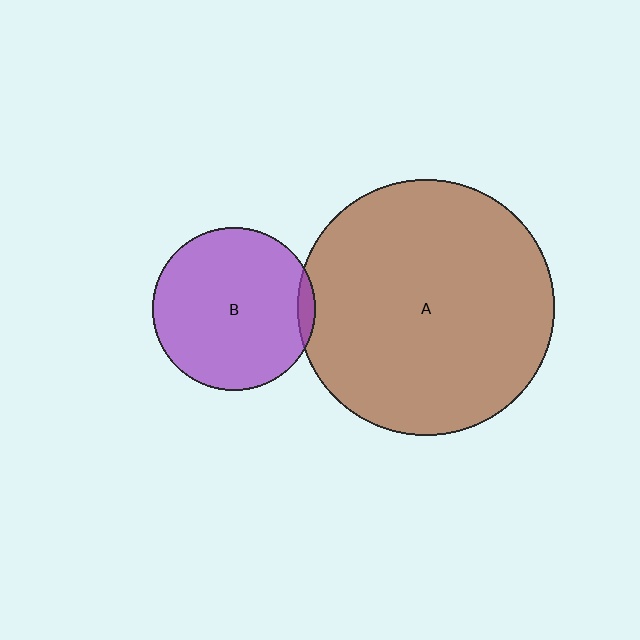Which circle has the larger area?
Circle A (brown).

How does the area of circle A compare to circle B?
Approximately 2.5 times.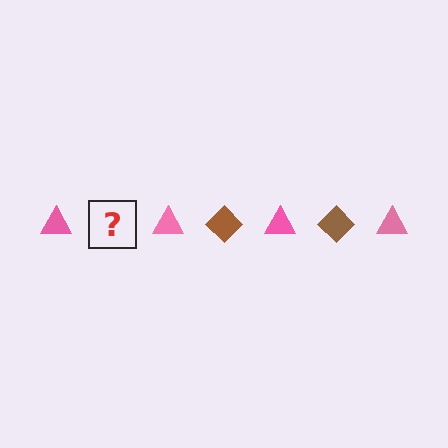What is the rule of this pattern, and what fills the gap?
The rule is that the pattern alternates between pink triangle and brown diamond. The gap should be filled with a brown diamond.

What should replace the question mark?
The question mark should be replaced with a brown diamond.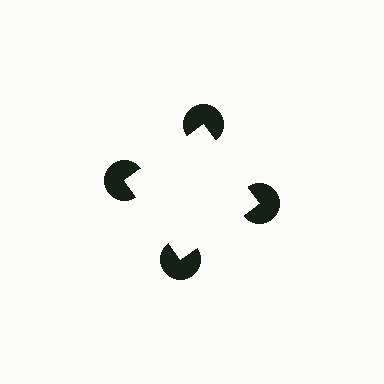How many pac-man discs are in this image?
There are 4 — one at each vertex of the illusory square.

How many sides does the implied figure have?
4 sides.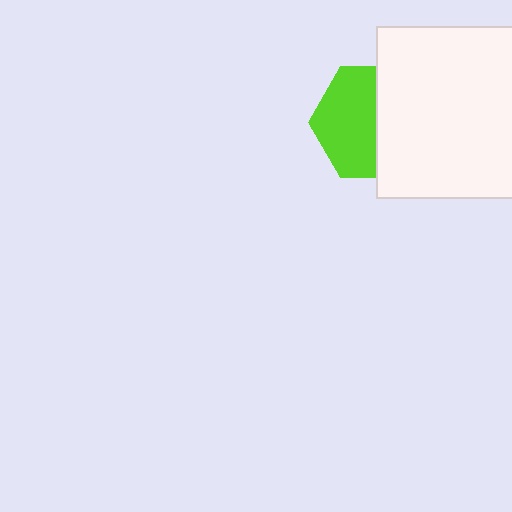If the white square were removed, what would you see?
You would see the complete lime hexagon.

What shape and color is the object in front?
The object in front is a white square.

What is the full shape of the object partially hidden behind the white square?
The partially hidden object is a lime hexagon.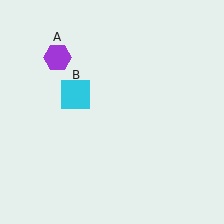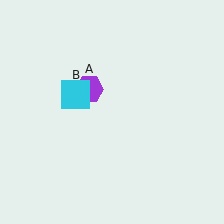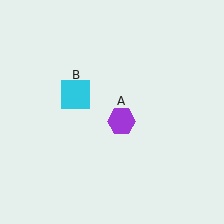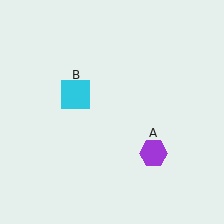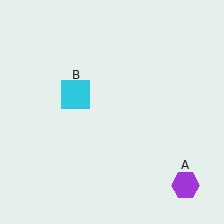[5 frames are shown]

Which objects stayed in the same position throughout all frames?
Cyan square (object B) remained stationary.